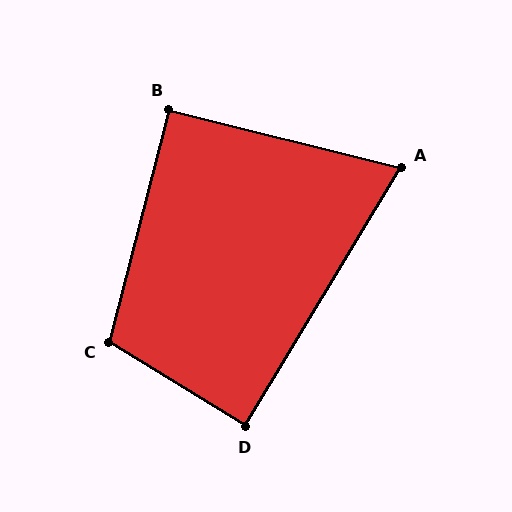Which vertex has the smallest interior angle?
A, at approximately 73 degrees.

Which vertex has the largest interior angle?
C, at approximately 107 degrees.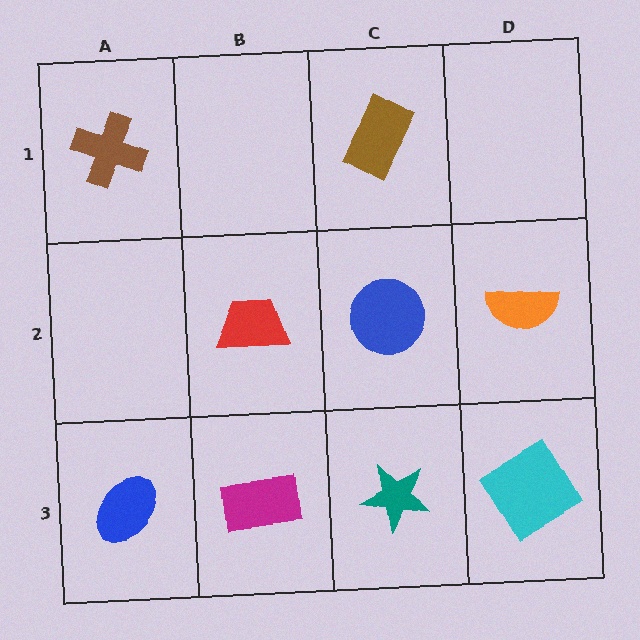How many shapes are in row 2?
3 shapes.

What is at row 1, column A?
A brown cross.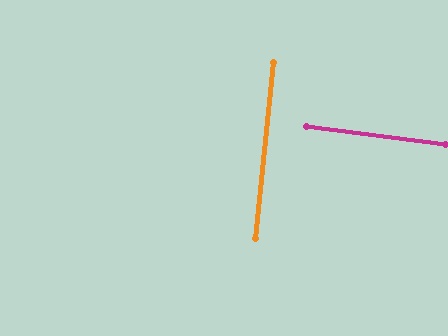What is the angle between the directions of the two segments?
Approximately 89 degrees.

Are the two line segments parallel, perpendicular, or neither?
Perpendicular — they meet at approximately 89°.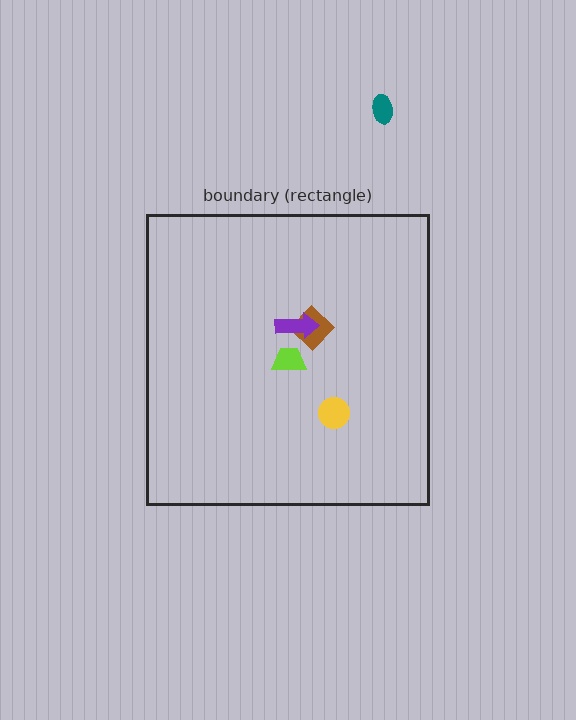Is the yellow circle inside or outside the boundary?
Inside.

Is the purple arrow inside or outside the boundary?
Inside.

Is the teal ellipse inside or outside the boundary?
Outside.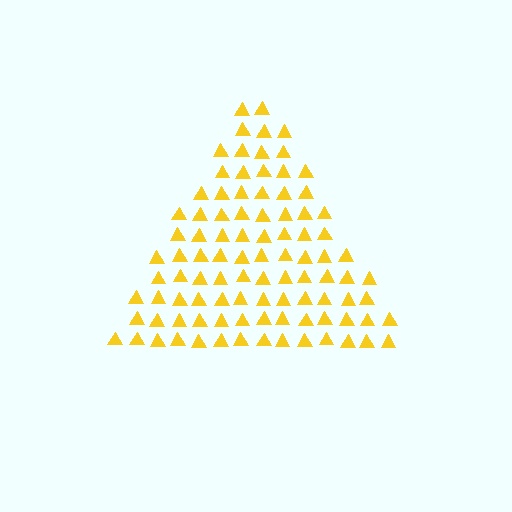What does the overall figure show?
The overall figure shows a triangle.